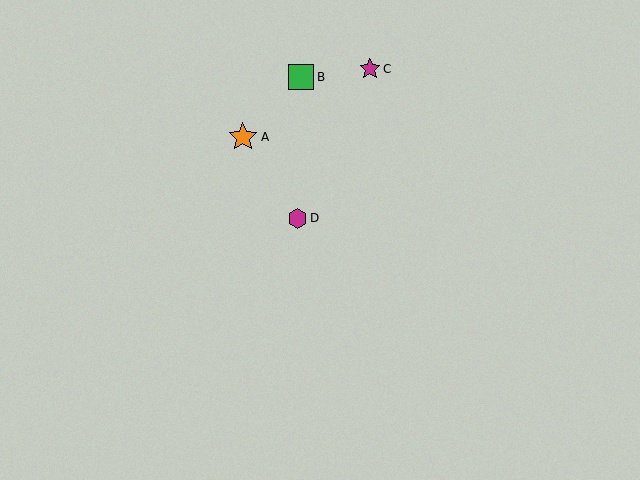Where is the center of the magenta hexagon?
The center of the magenta hexagon is at (298, 218).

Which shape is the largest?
The orange star (labeled A) is the largest.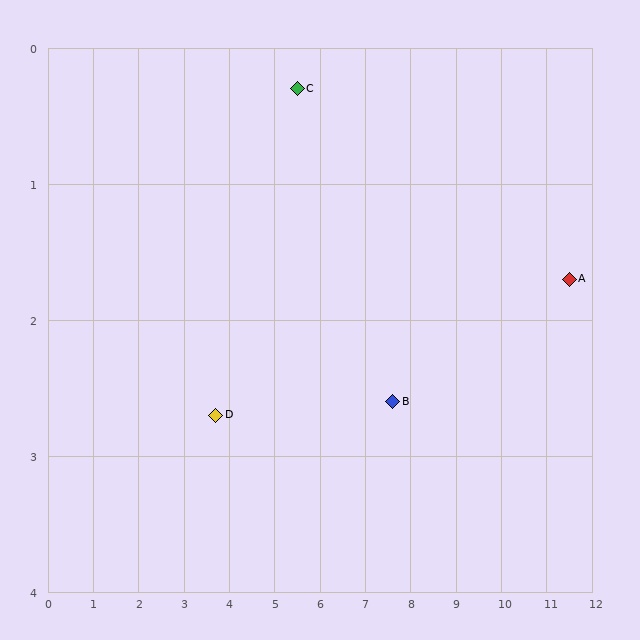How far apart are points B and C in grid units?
Points B and C are about 3.1 grid units apart.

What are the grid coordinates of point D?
Point D is at approximately (3.7, 2.7).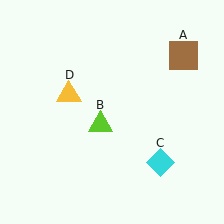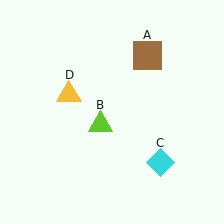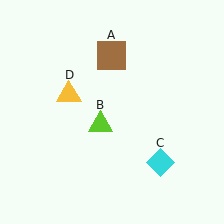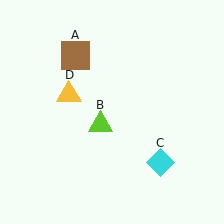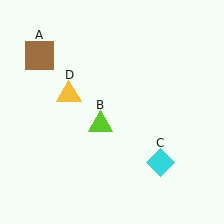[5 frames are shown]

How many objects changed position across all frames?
1 object changed position: brown square (object A).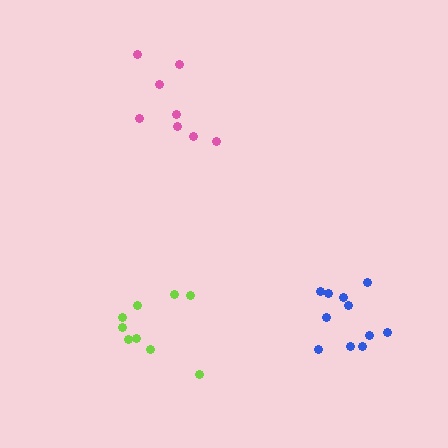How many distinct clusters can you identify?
There are 3 distinct clusters.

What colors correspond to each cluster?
The clusters are colored: blue, lime, pink.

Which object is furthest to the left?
The pink cluster is leftmost.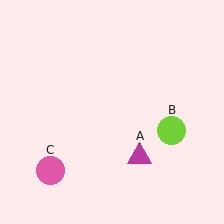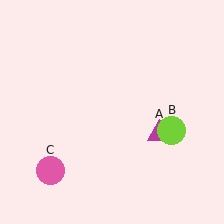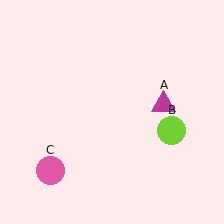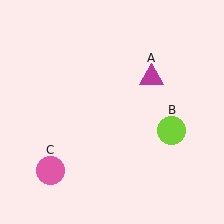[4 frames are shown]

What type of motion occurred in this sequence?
The magenta triangle (object A) rotated counterclockwise around the center of the scene.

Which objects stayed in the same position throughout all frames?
Lime circle (object B) and pink circle (object C) remained stationary.